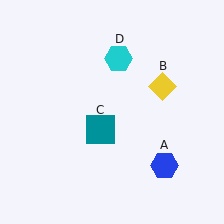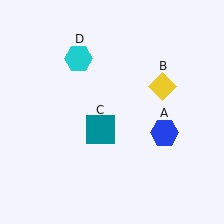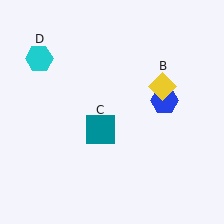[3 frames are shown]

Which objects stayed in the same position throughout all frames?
Yellow diamond (object B) and teal square (object C) remained stationary.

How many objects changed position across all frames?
2 objects changed position: blue hexagon (object A), cyan hexagon (object D).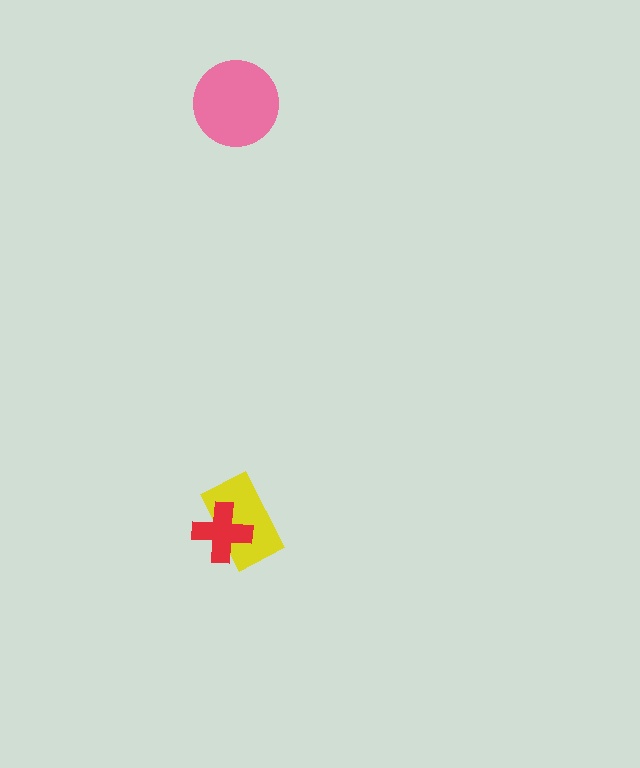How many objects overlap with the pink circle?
0 objects overlap with the pink circle.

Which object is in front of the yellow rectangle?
The red cross is in front of the yellow rectangle.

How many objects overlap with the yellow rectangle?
1 object overlaps with the yellow rectangle.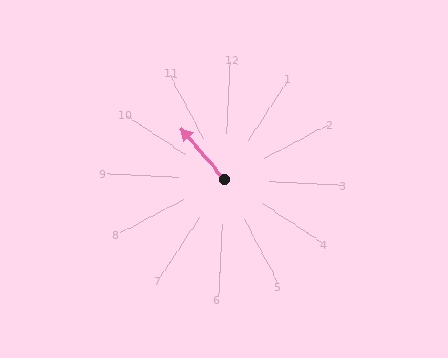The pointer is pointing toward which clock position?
Roughly 11 o'clock.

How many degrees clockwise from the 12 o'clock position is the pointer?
Approximately 317 degrees.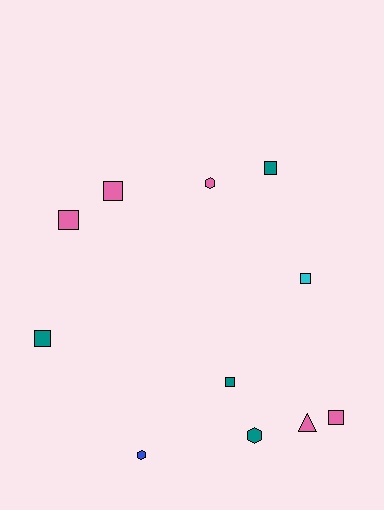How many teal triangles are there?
There are no teal triangles.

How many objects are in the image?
There are 11 objects.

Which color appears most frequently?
Pink, with 5 objects.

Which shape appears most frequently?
Square, with 7 objects.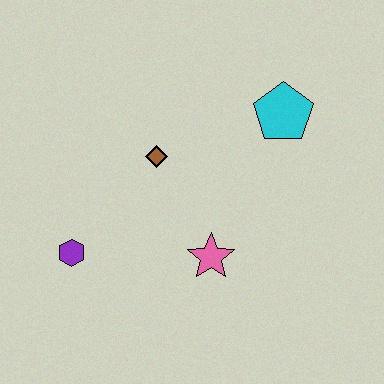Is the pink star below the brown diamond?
Yes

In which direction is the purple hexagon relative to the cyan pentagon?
The purple hexagon is to the left of the cyan pentagon.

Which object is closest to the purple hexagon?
The brown diamond is closest to the purple hexagon.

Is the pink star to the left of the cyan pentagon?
Yes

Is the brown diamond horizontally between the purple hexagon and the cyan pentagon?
Yes